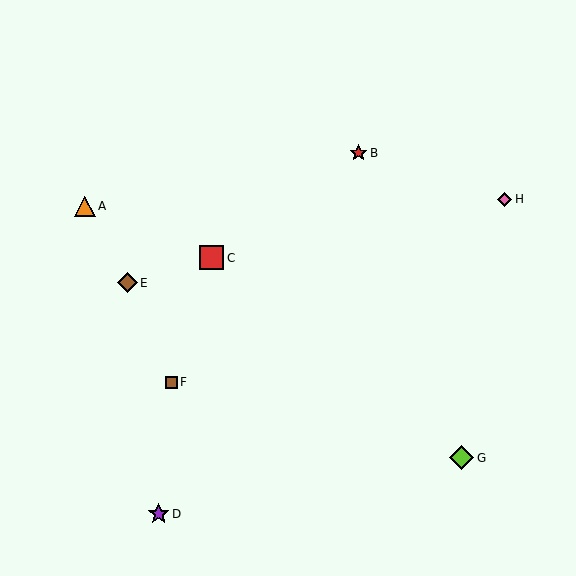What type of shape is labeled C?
Shape C is a red square.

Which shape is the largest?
The lime diamond (labeled G) is the largest.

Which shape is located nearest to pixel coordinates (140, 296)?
The brown diamond (labeled E) at (127, 283) is nearest to that location.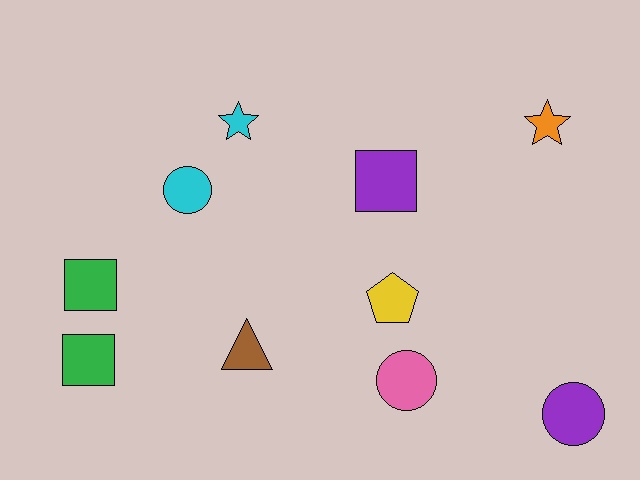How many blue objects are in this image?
There are no blue objects.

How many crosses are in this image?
There are no crosses.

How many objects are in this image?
There are 10 objects.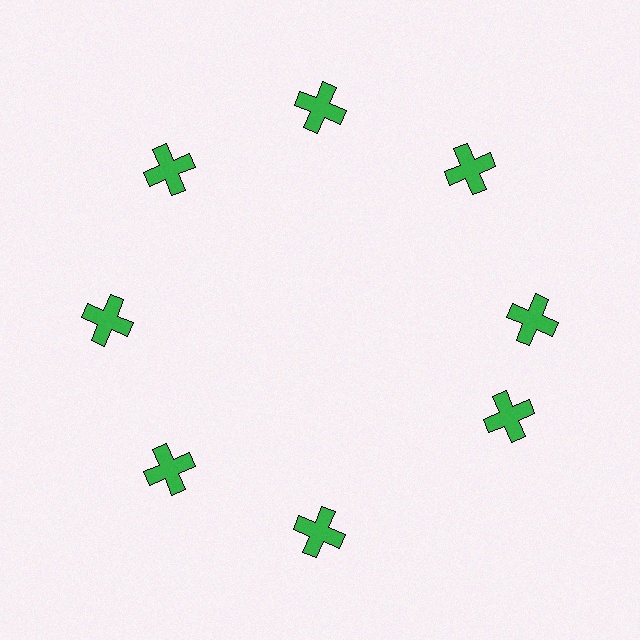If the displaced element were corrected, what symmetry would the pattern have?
It would have 8-fold rotational symmetry — the pattern would map onto itself every 45 degrees.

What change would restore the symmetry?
The symmetry would be restored by rotating it back into even spacing with its neighbors so that all 8 crosses sit at equal angles and equal distance from the center.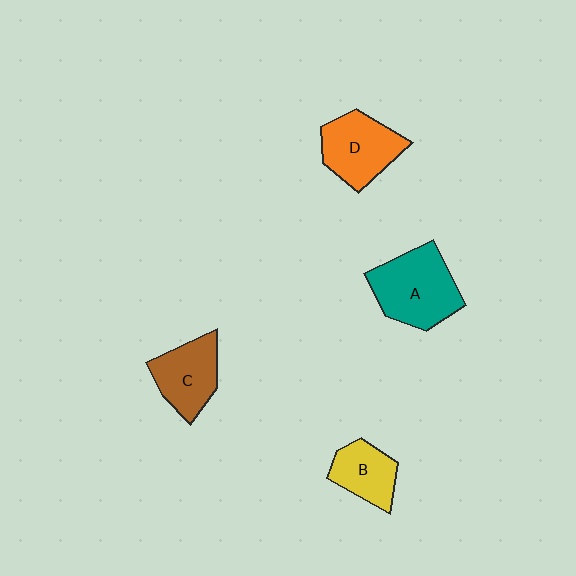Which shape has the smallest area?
Shape B (yellow).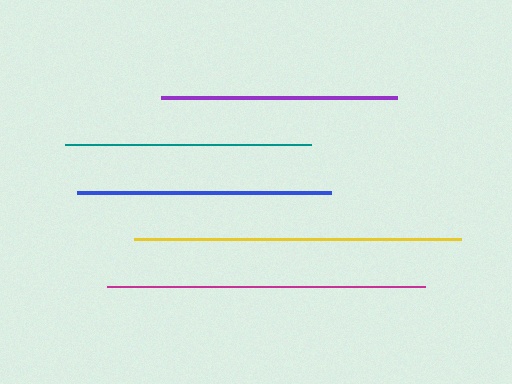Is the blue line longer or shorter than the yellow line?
The yellow line is longer than the blue line.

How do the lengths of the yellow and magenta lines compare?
The yellow and magenta lines are approximately the same length.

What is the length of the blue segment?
The blue segment is approximately 255 pixels long.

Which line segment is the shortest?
The purple line is the shortest at approximately 236 pixels.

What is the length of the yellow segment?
The yellow segment is approximately 327 pixels long.